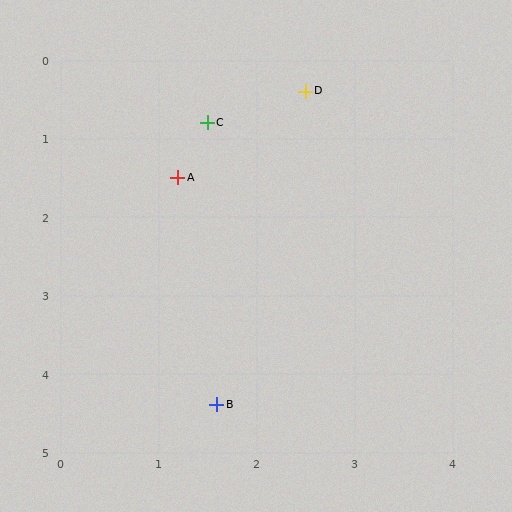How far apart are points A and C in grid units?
Points A and C are about 0.8 grid units apart.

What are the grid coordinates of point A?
Point A is at approximately (1.2, 1.5).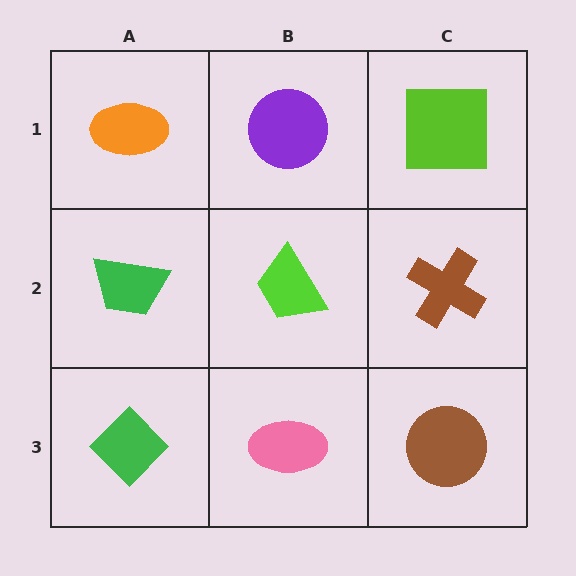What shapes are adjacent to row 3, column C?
A brown cross (row 2, column C), a pink ellipse (row 3, column B).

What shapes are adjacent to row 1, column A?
A green trapezoid (row 2, column A), a purple circle (row 1, column B).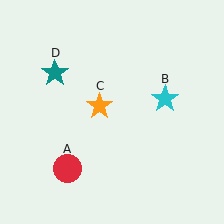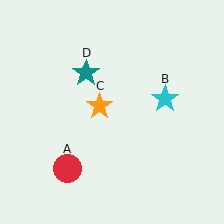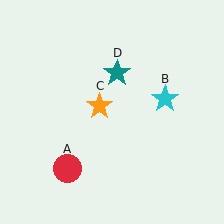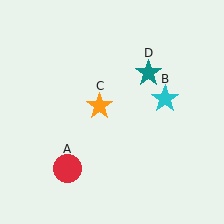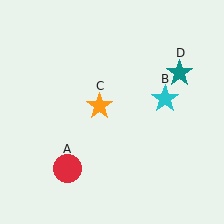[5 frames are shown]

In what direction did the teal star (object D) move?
The teal star (object D) moved right.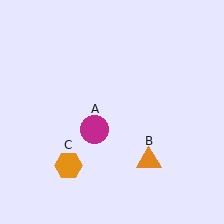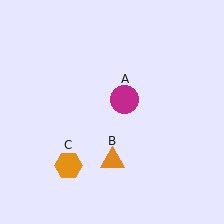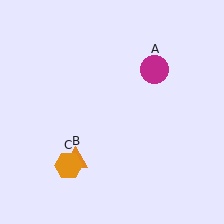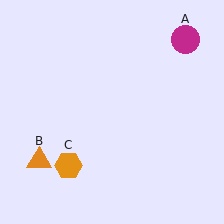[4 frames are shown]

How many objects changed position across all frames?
2 objects changed position: magenta circle (object A), orange triangle (object B).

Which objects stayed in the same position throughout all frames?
Orange hexagon (object C) remained stationary.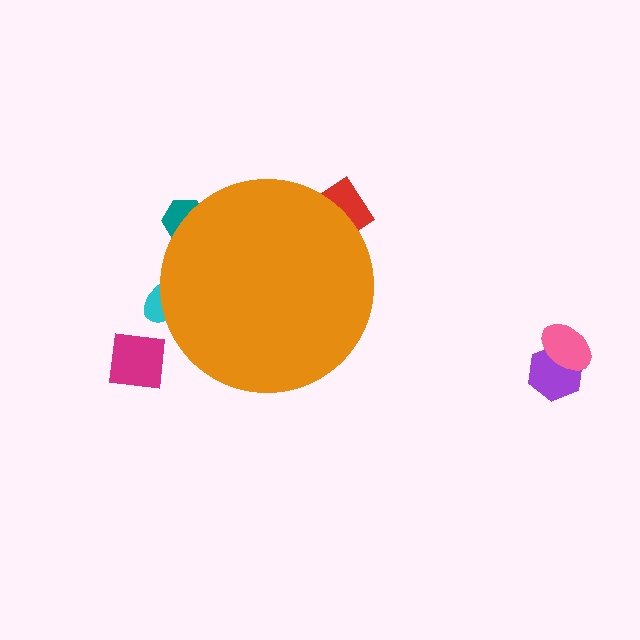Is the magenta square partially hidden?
No, the magenta square is fully visible.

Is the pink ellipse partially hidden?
No, the pink ellipse is fully visible.